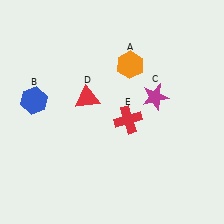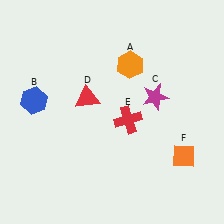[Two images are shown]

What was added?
An orange diamond (F) was added in Image 2.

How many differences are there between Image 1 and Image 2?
There is 1 difference between the two images.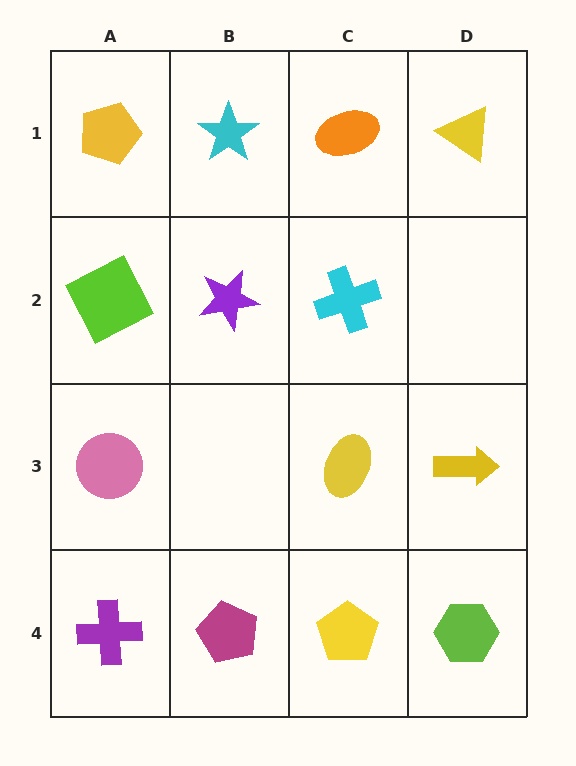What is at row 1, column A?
A yellow pentagon.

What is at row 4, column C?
A yellow pentagon.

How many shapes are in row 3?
3 shapes.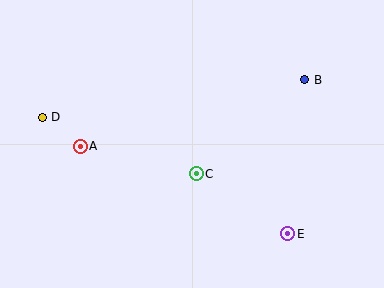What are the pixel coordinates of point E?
Point E is at (288, 234).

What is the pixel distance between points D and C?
The distance between D and C is 164 pixels.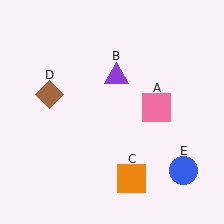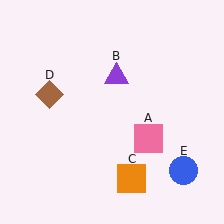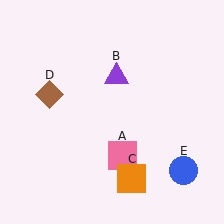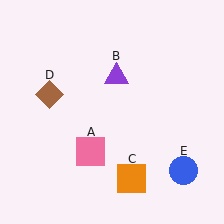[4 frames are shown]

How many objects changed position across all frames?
1 object changed position: pink square (object A).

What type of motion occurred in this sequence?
The pink square (object A) rotated clockwise around the center of the scene.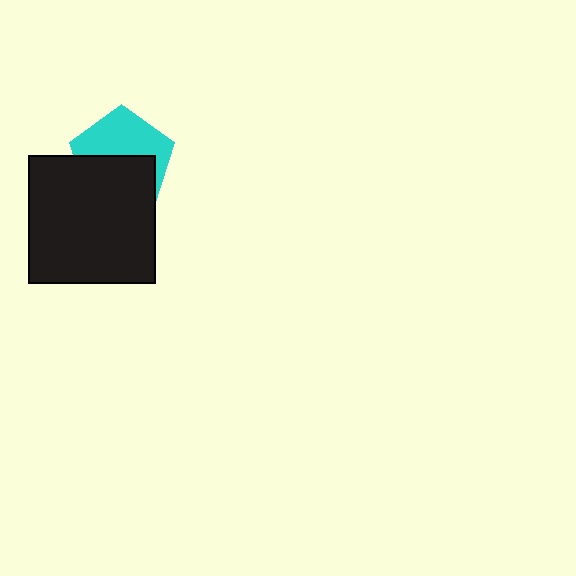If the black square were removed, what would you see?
You would see the complete cyan pentagon.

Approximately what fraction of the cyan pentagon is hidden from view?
Roughly 50% of the cyan pentagon is hidden behind the black square.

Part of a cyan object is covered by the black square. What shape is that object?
It is a pentagon.